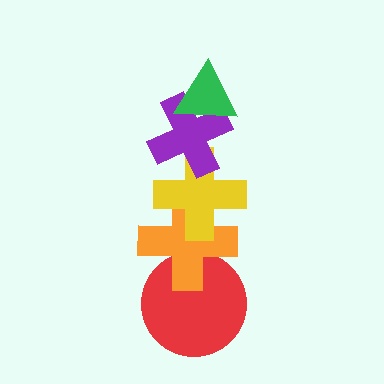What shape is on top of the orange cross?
The yellow cross is on top of the orange cross.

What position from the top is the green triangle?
The green triangle is 1st from the top.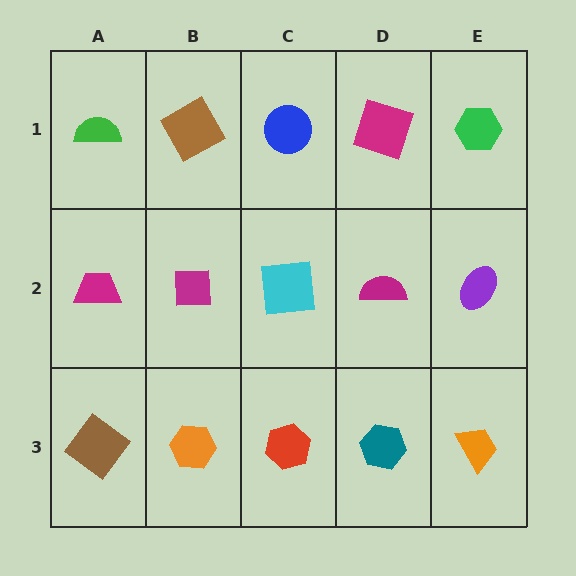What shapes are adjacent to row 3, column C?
A cyan square (row 2, column C), an orange hexagon (row 3, column B), a teal hexagon (row 3, column D).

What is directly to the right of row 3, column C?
A teal hexagon.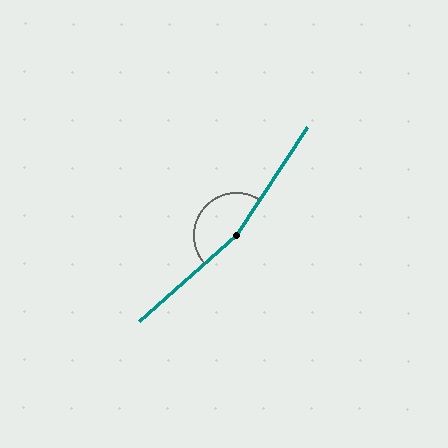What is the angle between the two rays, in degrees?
Approximately 165 degrees.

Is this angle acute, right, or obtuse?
It is obtuse.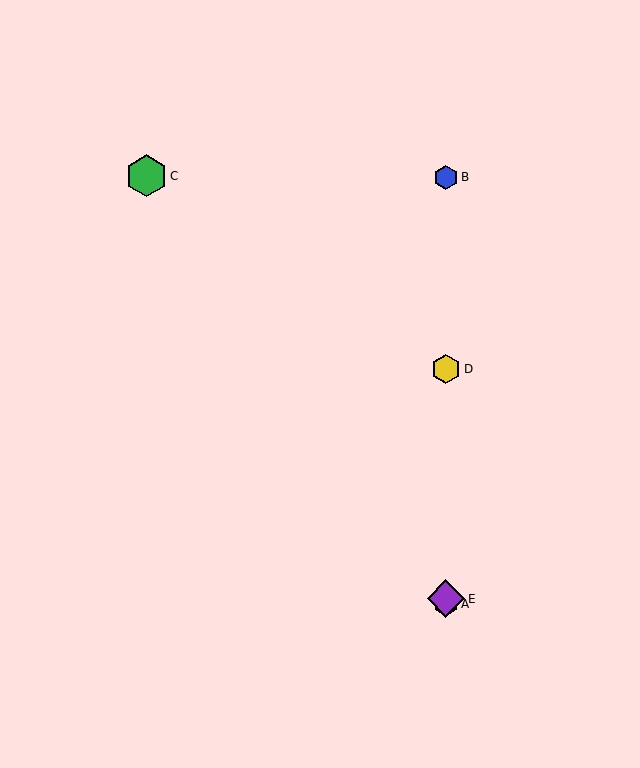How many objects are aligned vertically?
4 objects (A, B, D, E) are aligned vertically.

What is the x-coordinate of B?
Object B is at x≈446.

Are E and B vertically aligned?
Yes, both are at x≈446.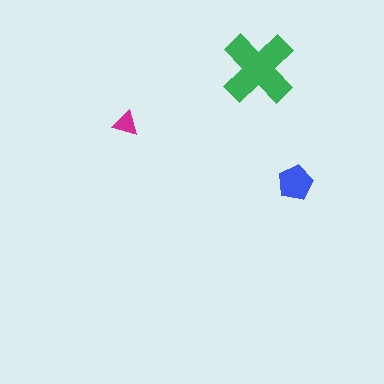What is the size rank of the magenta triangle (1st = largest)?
3rd.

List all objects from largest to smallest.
The green cross, the blue pentagon, the magenta triangle.